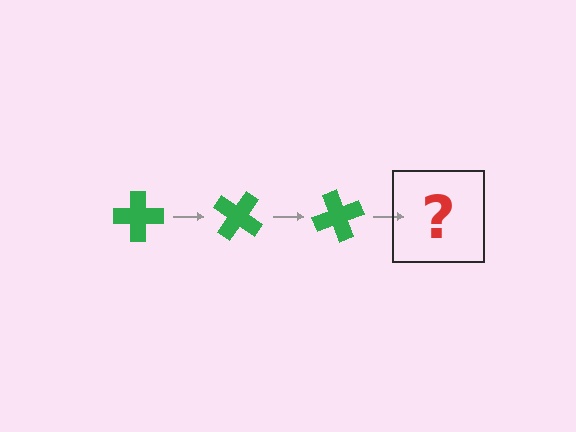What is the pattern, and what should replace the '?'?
The pattern is that the cross rotates 35 degrees each step. The '?' should be a green cross rotated 105 degrees.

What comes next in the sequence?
The next element should be a green cross rotated 105 degrees.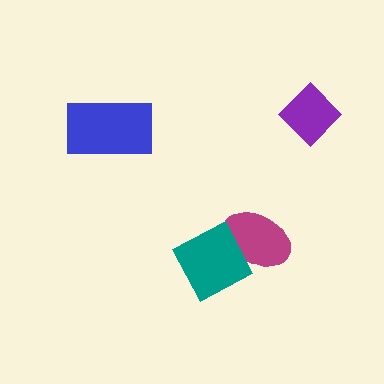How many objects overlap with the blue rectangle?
0 objects overlap with the blue rectangle.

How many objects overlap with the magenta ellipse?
1 object overlaps with the magenta ellipse.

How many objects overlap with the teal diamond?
1 object overlaps with the teal diamond.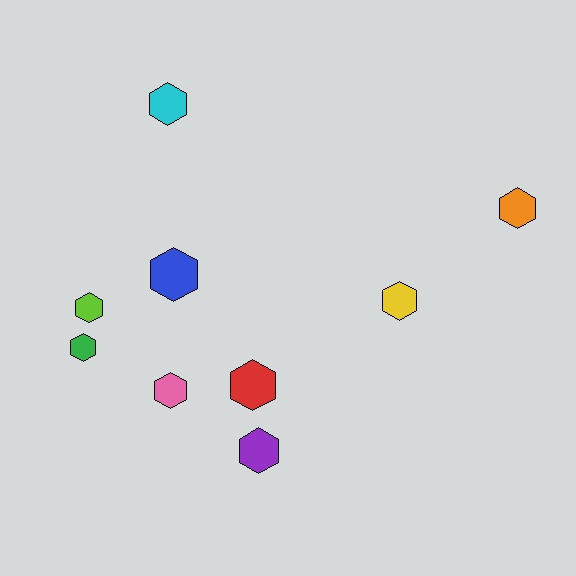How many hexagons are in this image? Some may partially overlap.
There are 9 hexagons.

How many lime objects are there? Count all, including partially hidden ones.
There is 1 lime object.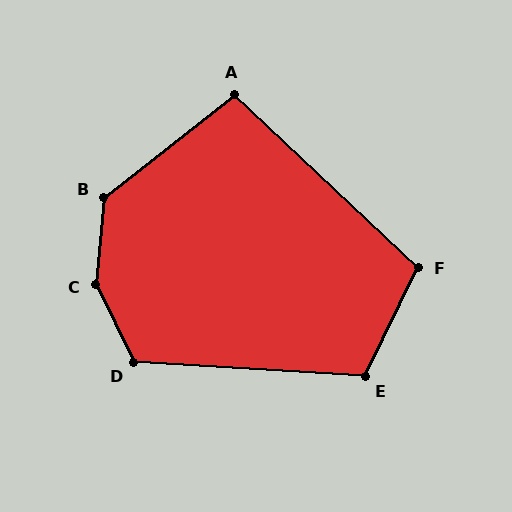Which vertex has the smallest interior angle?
A, at approximately 98 degrees.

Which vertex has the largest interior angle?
C, at approximately 149 degrees.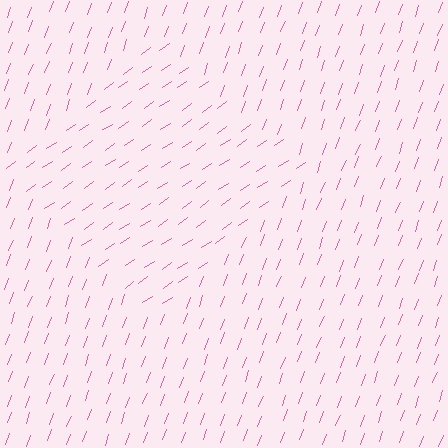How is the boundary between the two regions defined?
The boundary is defined purely by a change in line orientation (approximately 35 degrees difference). All lines are the same color and thickness.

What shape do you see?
I see a diamond.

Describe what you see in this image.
The image is filled with small pink line segments. A diamond region in the image has lines oriented differently from the surrounding lines, creating a visible texture boundary.